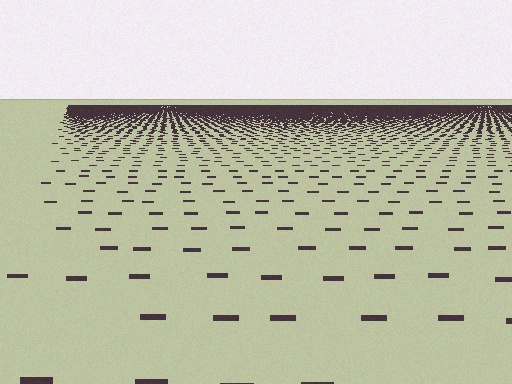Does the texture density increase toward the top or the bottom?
Density increases toward the top.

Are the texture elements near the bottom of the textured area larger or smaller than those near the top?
Larger. Near the bottom, elements are closer to the viewer and appear at a bigger on-screen size.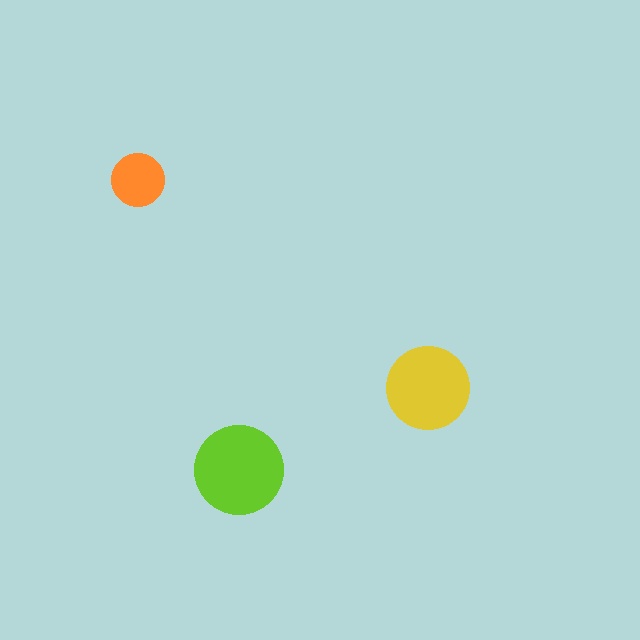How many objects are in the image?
There are 3 objects in the image.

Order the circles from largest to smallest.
the lime one, the yellow one, the orange one.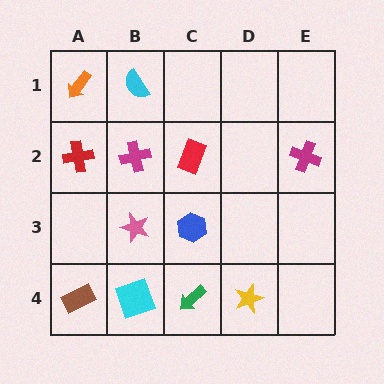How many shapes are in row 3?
2 shapes.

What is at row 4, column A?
A brown rectangle.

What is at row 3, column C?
A blue hexagon.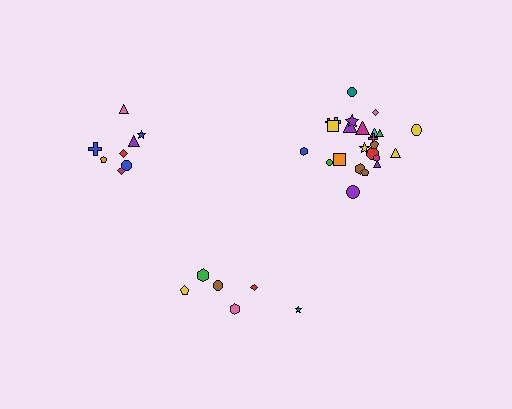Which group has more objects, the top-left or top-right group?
The top-right group.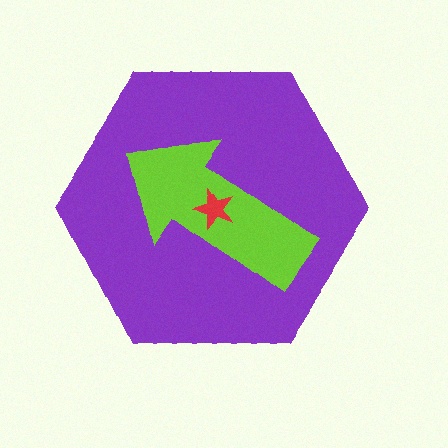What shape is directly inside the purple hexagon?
The lime arrow.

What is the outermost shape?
The purple hexagon.